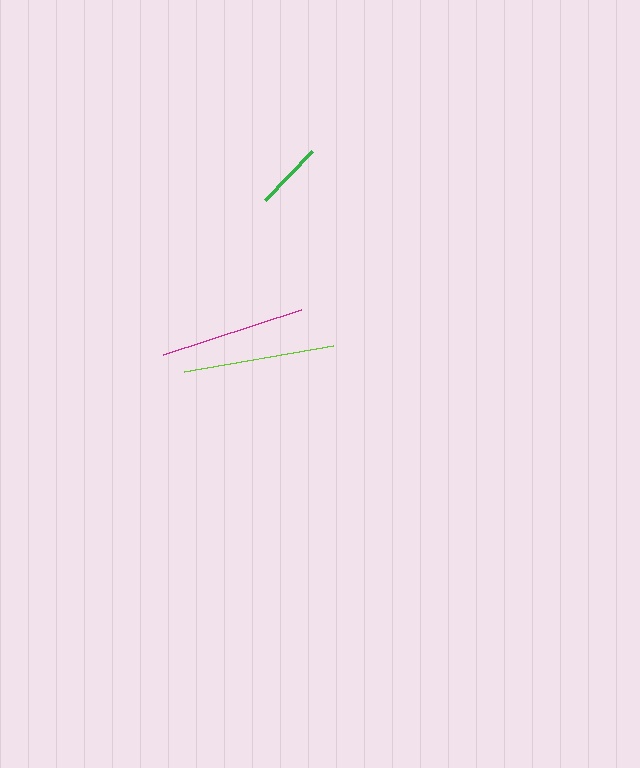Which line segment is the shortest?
The green line is the shortest at approximately 67 pixels.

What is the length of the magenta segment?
The magenta segment is approximately 145 pixels long.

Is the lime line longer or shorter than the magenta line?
The lime line is longer than the magenta line.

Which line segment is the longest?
The lime line is the longest at approximately 152 pixels.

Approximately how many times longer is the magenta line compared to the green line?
The magenta line is approximately 2.2 times the length of the green line.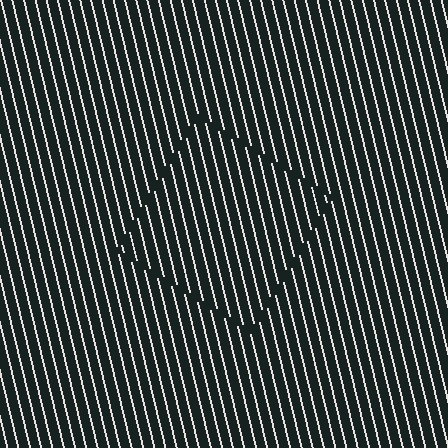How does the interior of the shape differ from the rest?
The interior of the shape contains the same grating, shifted by half a period — the contour is defined by the phase discontinuity where line-ends from the inner and outer gratings abut.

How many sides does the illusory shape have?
4 sides — the line-ends trace a square.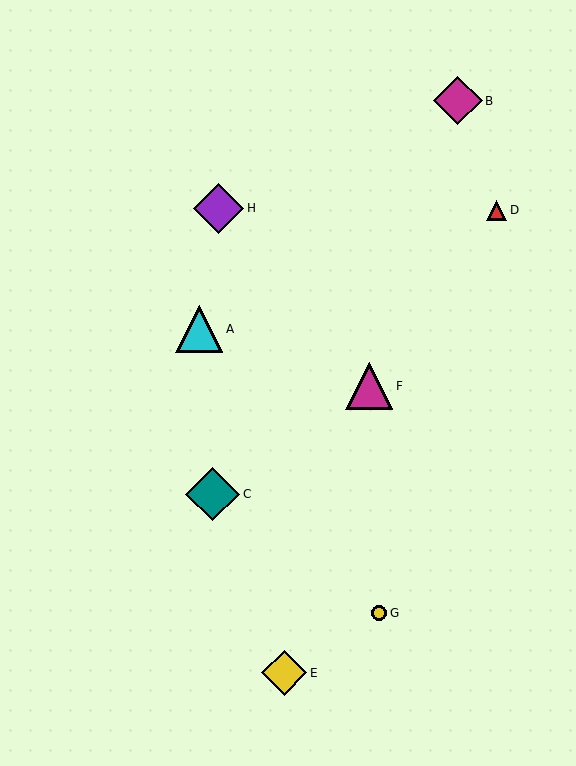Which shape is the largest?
The teal diamond (labeled C) is the largest.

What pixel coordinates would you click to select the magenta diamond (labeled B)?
Click at (458, 101) to select the magenta diamond B.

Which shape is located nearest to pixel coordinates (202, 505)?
The teal diamond (labeled C) at (213, 494) is nearest to that location.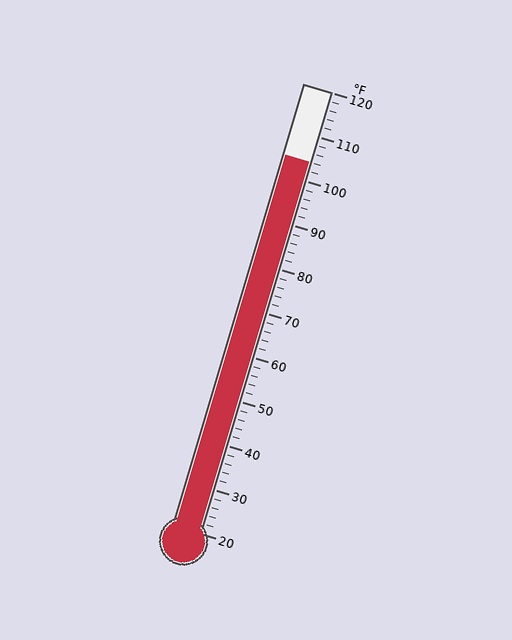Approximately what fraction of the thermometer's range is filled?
The thermometer is filled to approximately 85% of its range.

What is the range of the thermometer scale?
The thermometer scale ranges from 20°F to 120°F.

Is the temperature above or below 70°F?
The temperature is above 70°F.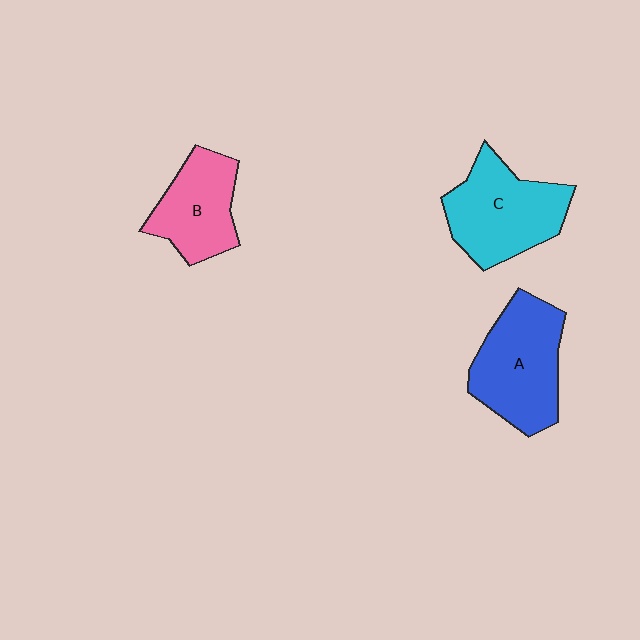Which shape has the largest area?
Shape A (blue).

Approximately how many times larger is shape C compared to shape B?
Approximately 1.3 times.